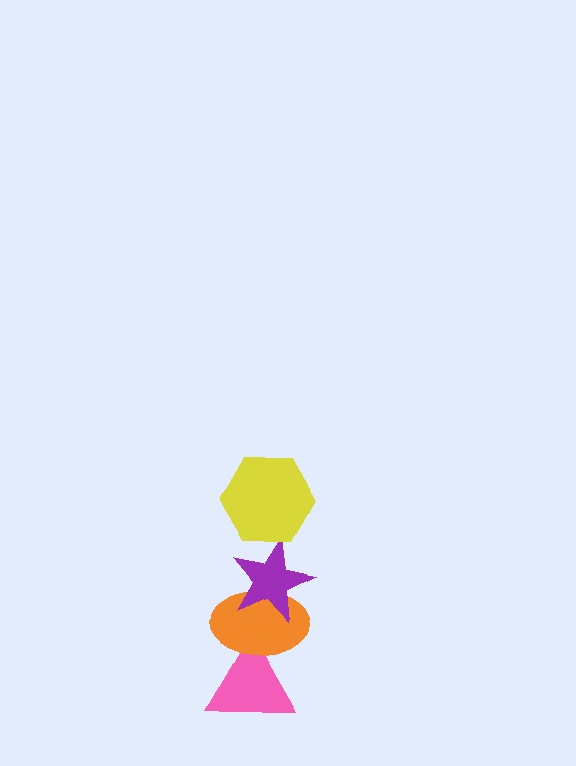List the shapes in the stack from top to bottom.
From top to bottom: the yellow hexagon, the purple star, the orange ellipse, the pink triangle.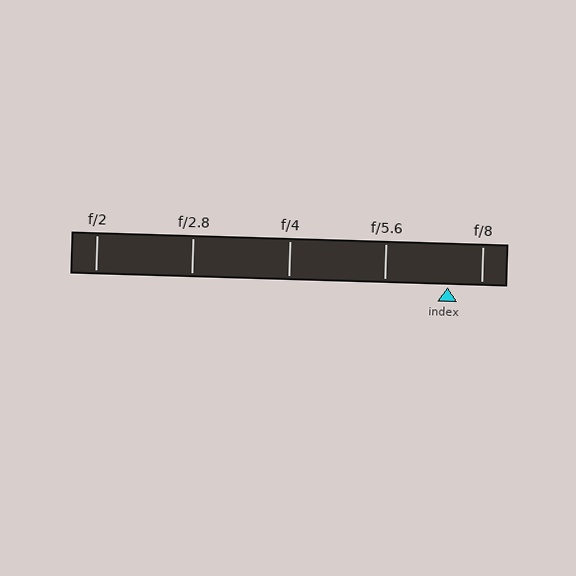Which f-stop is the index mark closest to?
The index mark is closest to f/8.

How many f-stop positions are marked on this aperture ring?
There are 5 f-stop positions marked.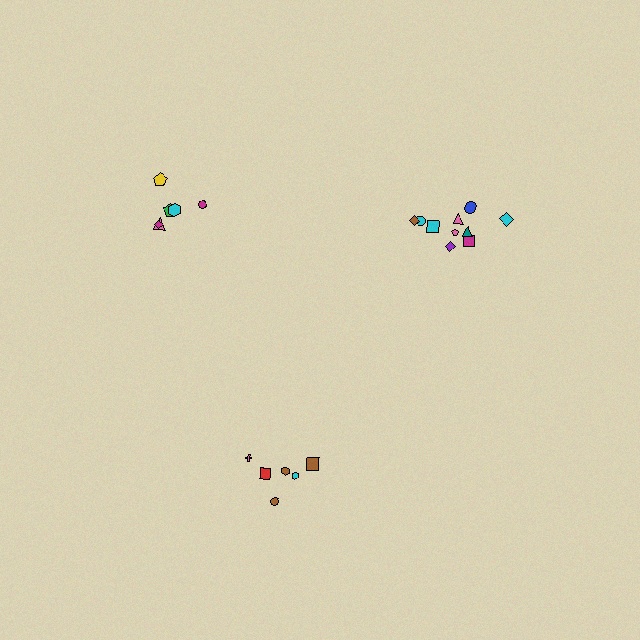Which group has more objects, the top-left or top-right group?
The top-right group.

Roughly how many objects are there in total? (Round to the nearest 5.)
Roughly 20 objects in total.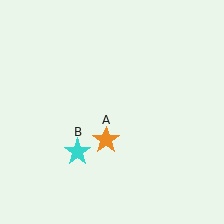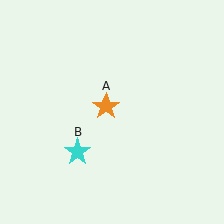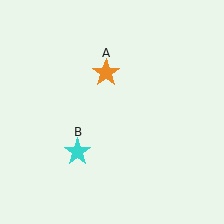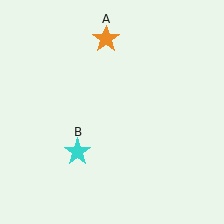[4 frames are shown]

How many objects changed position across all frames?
1 object changed position: orange star (object A).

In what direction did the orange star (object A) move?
The orange star (object A) moved up.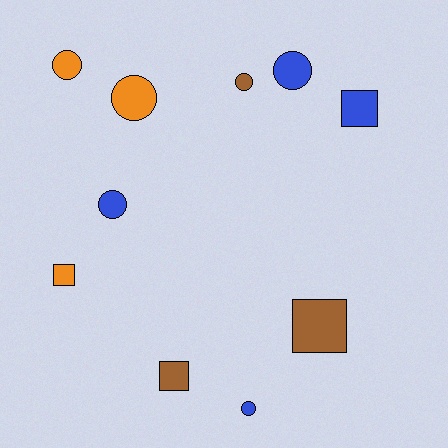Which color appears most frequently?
Blue, with 4 objects.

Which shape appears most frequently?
Circle, with 6 objects.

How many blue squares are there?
There is 1 blue square.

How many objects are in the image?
There are 10 objects.